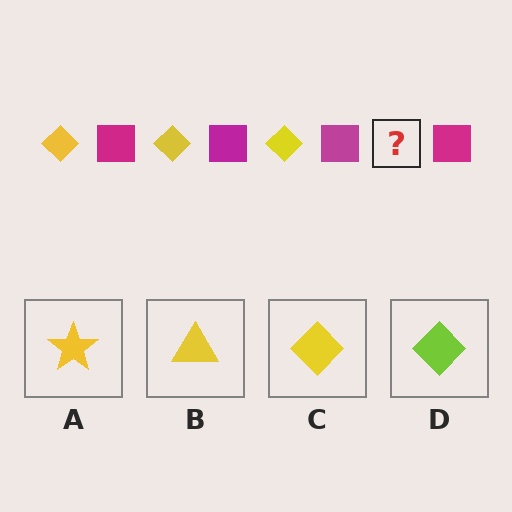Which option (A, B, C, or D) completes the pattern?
C.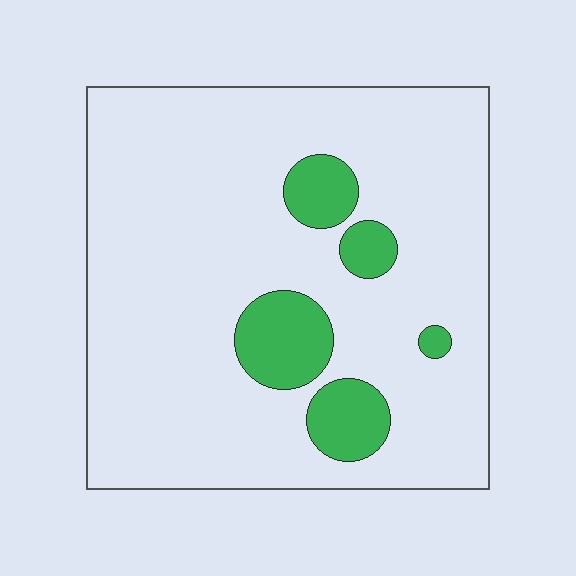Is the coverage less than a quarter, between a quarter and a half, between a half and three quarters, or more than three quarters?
Less than a quarter.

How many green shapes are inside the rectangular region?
5.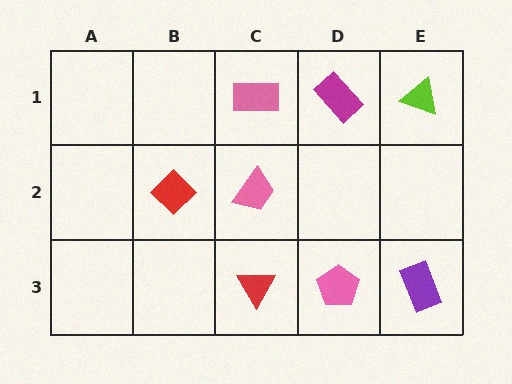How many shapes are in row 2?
2 shapes.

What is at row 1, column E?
A lime triangle.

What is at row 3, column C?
A red triangle.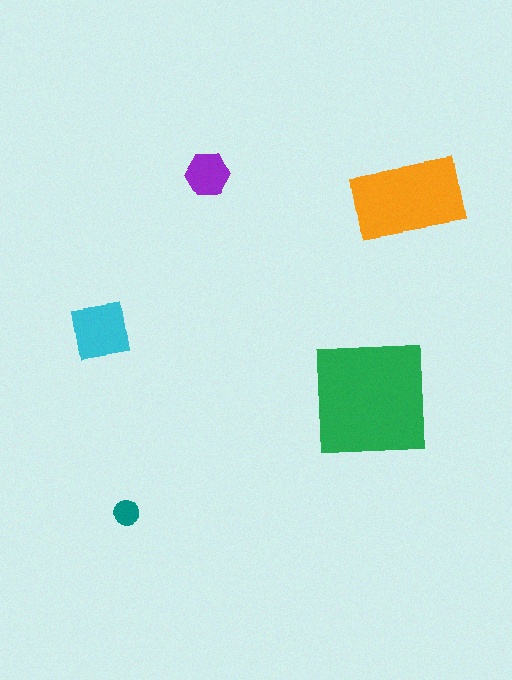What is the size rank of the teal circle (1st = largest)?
5th.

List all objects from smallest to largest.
The teal circle, the purple hexagon, the cyan square, the orange rectangle, the green square.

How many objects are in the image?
There are 5 objects in the image.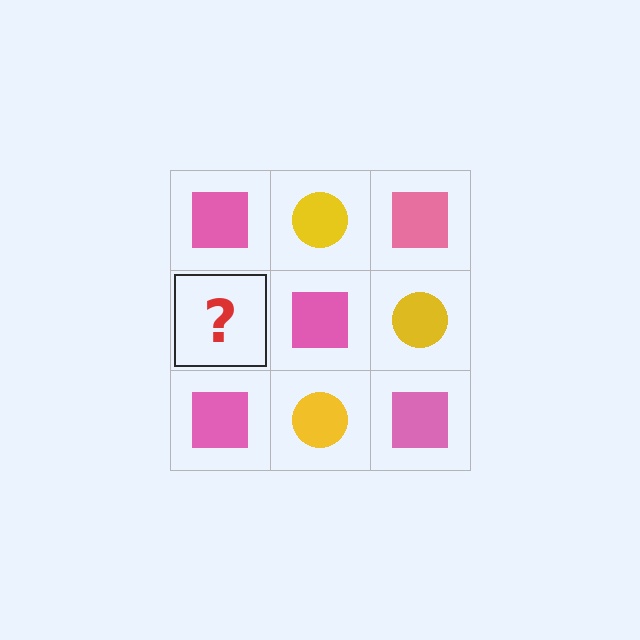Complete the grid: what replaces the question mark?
The question mark should be replaced with a yellow circle.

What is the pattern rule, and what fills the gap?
The rule is that it alternates pink square and yellow circle in a checkerboard pattern. The gap should be filled with a yellow circle.